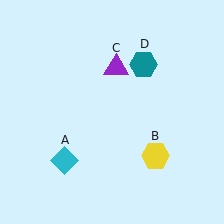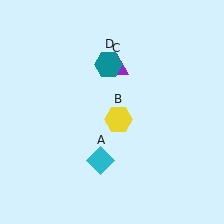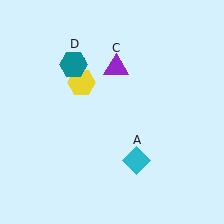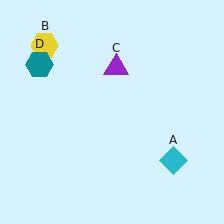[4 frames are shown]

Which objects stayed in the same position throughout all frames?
Purple triangle (object C) remained stationary.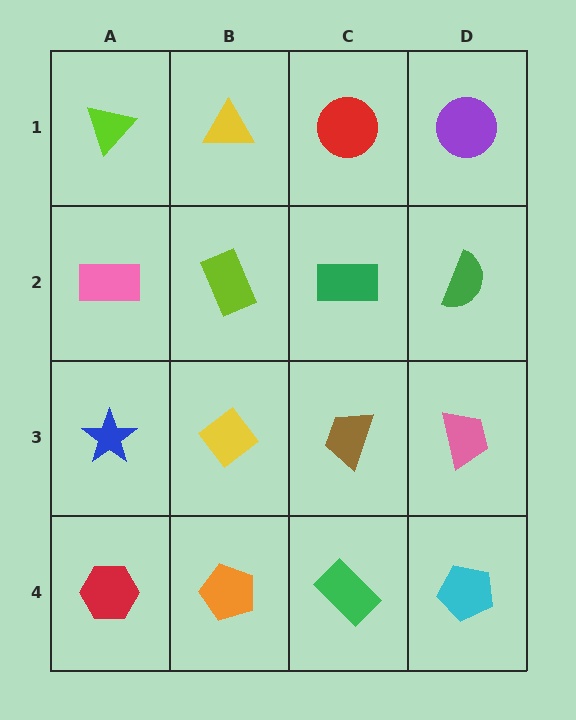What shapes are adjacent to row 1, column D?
A green semicircle (row 2, column D), a red circle (row 1, column C).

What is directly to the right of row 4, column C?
A cyan pentagon.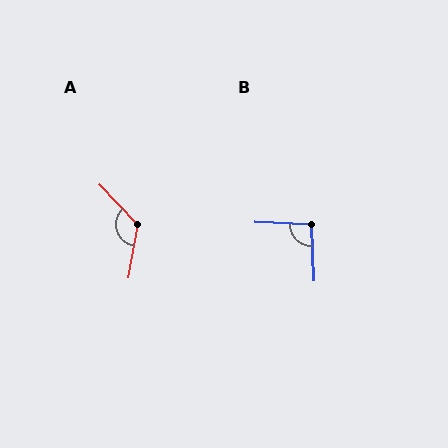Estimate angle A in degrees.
Approximately 127 degrees.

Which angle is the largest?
A, at approximately 127 degrees.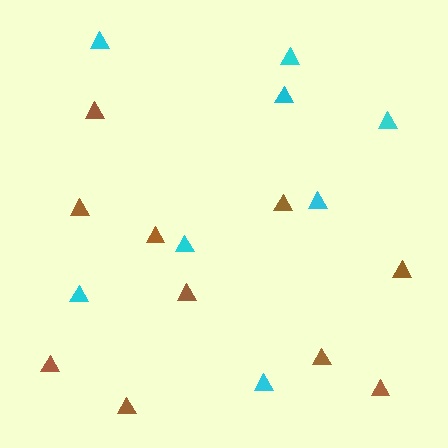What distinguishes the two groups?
There are 2 groups: one group of brown triangles (10) and one group of cyan triangles (8).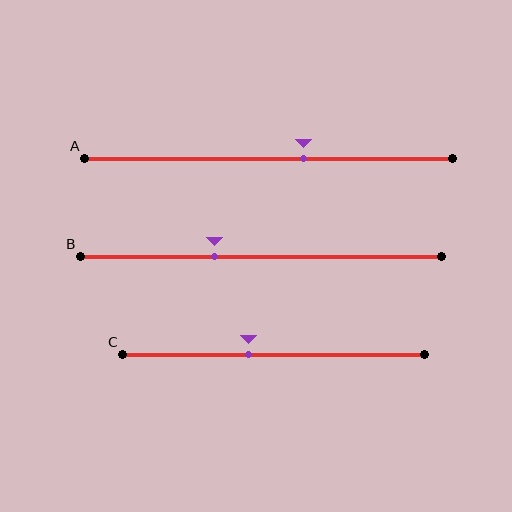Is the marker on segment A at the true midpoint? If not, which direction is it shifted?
No, the marker on segment A is shifted to the right by about 10% of the segment length.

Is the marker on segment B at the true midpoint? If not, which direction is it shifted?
No, the marker on segment B is shifted to the left by about 13% of the segment length.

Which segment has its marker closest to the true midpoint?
Segment C has its marker closest to the true midpoint.